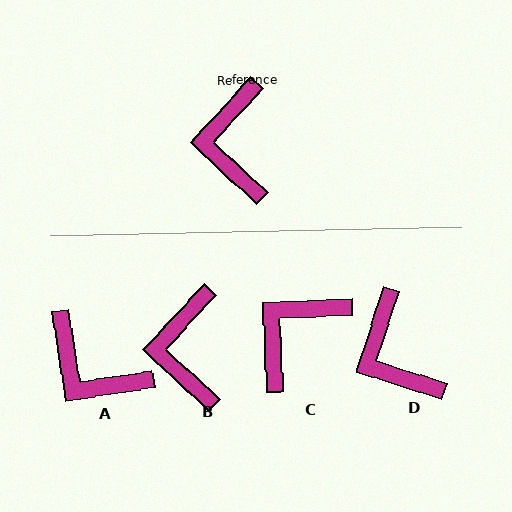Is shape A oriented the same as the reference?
No, it is off by about 51 degrees.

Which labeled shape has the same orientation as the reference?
B.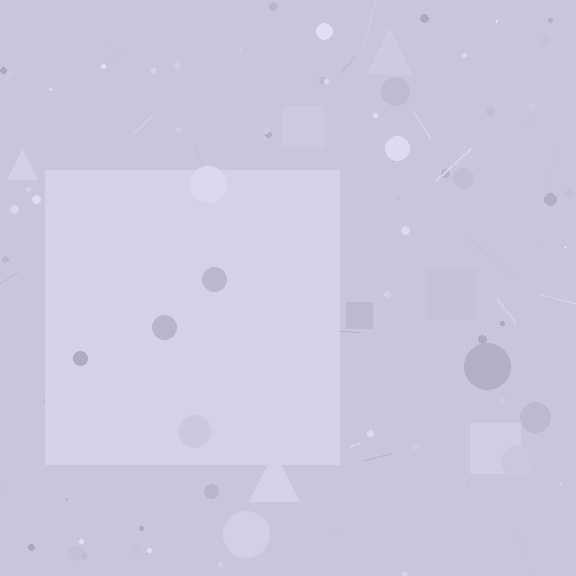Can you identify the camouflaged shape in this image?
The camouflaged shape is a square.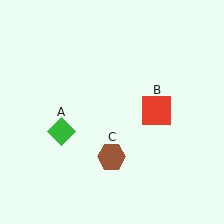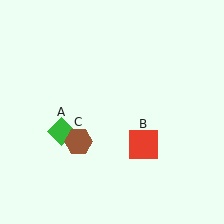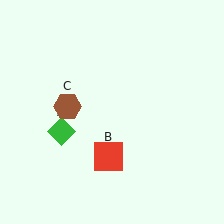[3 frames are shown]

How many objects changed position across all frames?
2 objects changed position: red square (object B), brown hexagon (object C).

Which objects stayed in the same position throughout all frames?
Green diamond (object A) remained stationary.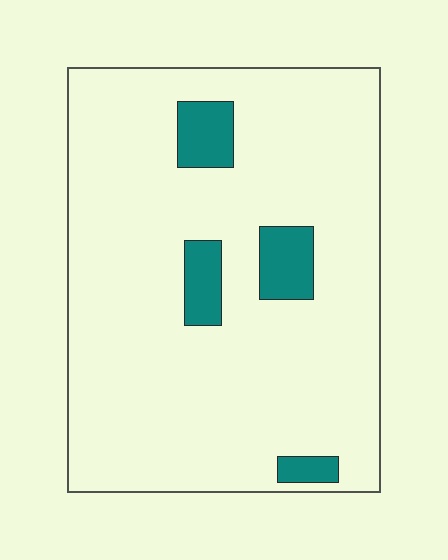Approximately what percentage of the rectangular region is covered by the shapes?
Approximately 10%.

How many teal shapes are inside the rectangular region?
4.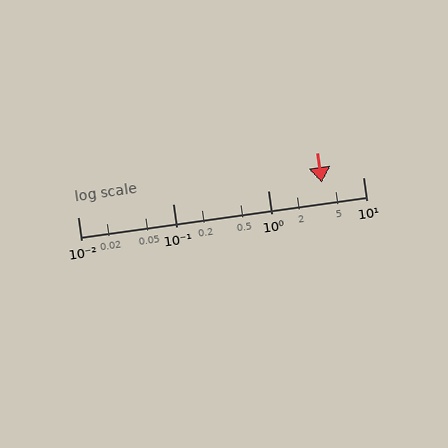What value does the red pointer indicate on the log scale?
The pointer indicates approximately 3.7.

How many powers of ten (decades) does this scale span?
The scale spans 3 decades, from 0.01 to 10.